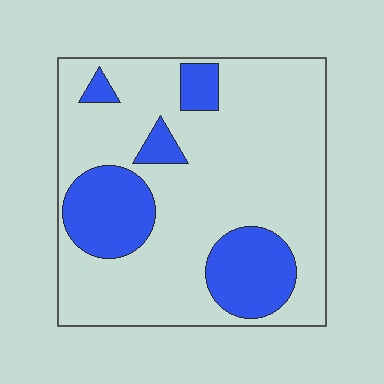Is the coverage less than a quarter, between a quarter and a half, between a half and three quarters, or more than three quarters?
Less than a quarter.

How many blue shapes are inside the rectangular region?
5.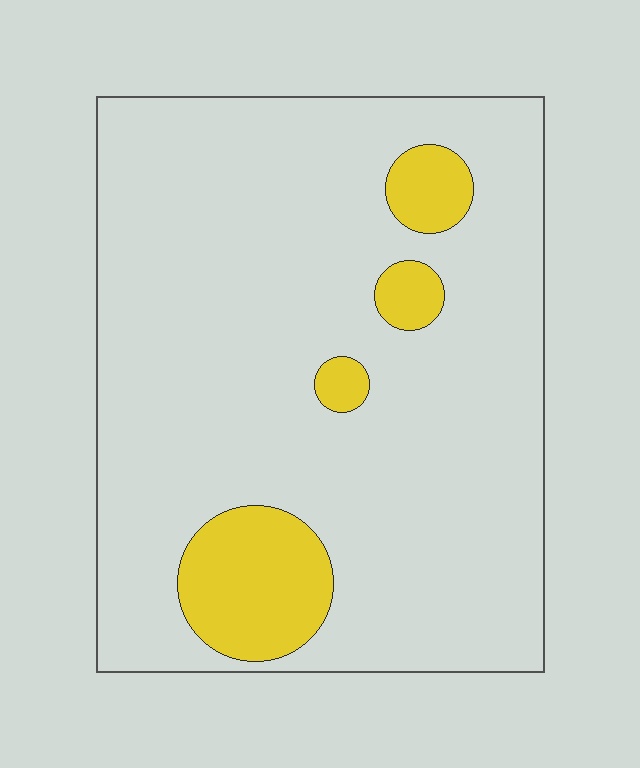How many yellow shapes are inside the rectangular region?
4.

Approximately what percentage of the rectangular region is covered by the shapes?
Approximately 10%.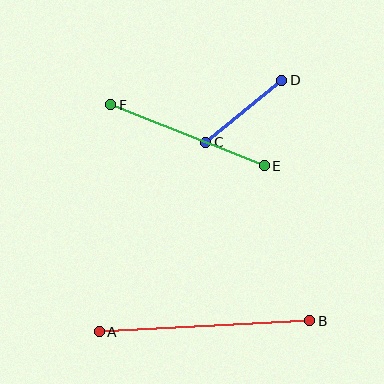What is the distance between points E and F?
The distance is approximately 165 pixels.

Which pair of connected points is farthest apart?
Points A and B are farthest apart.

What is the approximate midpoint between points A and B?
The midpoint is at approximately (205, 326) pixels.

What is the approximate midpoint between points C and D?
The midpoint is at approximately (244, 111) pixels.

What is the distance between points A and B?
The distance is approximately 211 pixels.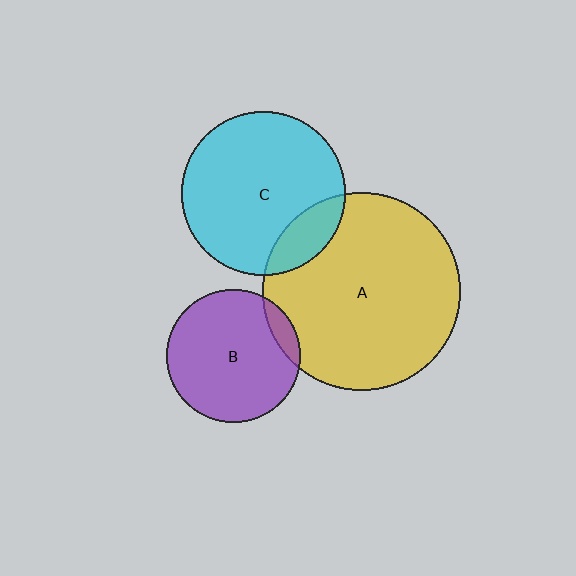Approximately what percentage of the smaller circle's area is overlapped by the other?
Approximately 15%.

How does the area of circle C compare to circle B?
Approximately 1.5 times.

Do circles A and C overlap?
Yes.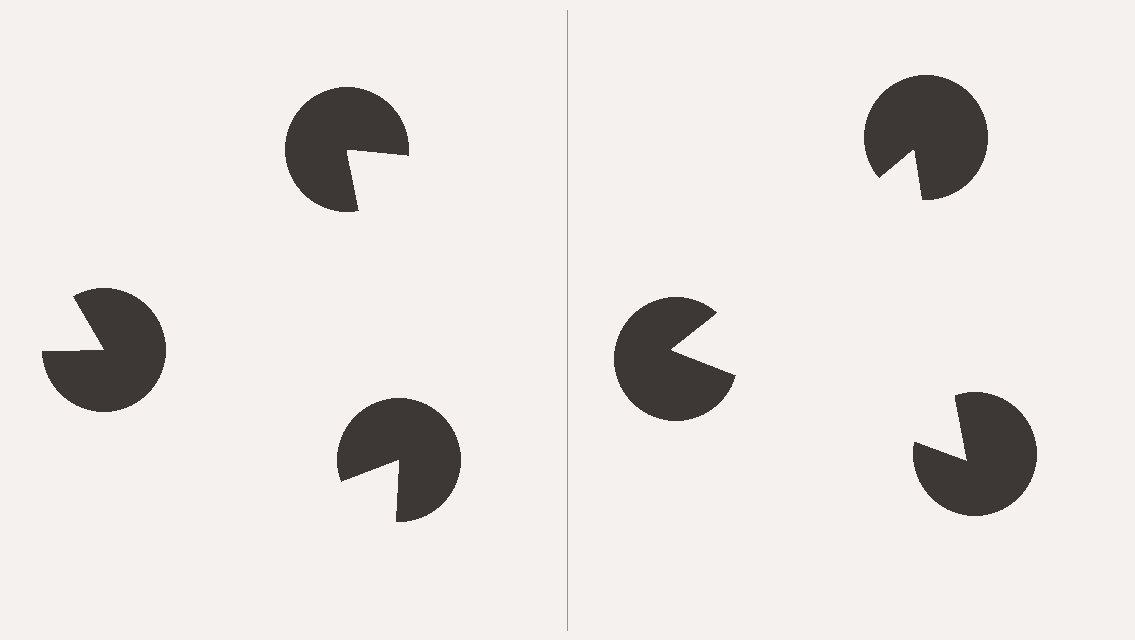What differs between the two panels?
The pac-man discs are positioned identically on both sides; only the wedge orientations differ. On the right they align to a triangle; on the left they are misaligned.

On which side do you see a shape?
An illusory triangle appears on the right side. On the left side the wedge cuts are rotated, so no coherent shape forms.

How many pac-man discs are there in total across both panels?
6 — 3 on each side.